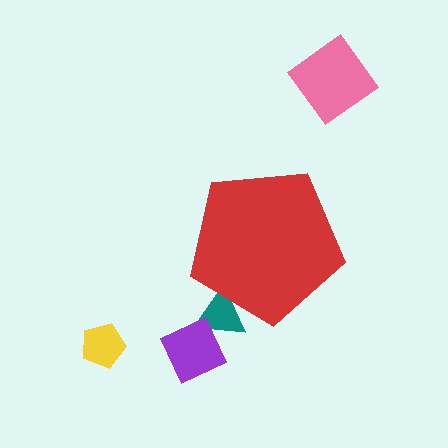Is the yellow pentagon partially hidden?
No, the yellow pentagon is fully visible.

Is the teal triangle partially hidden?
Yes, the teal triangle is partially hidden behind the red pentagon.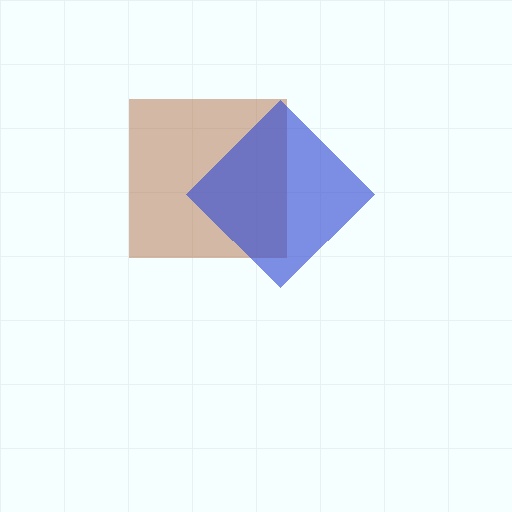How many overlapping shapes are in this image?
There are 2 overlapping shapes in the image.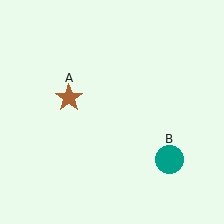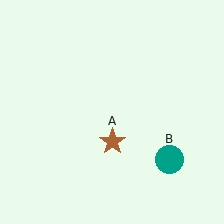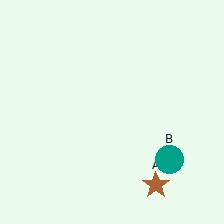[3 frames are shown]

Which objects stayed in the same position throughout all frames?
Teal circle (object B) remained stationary.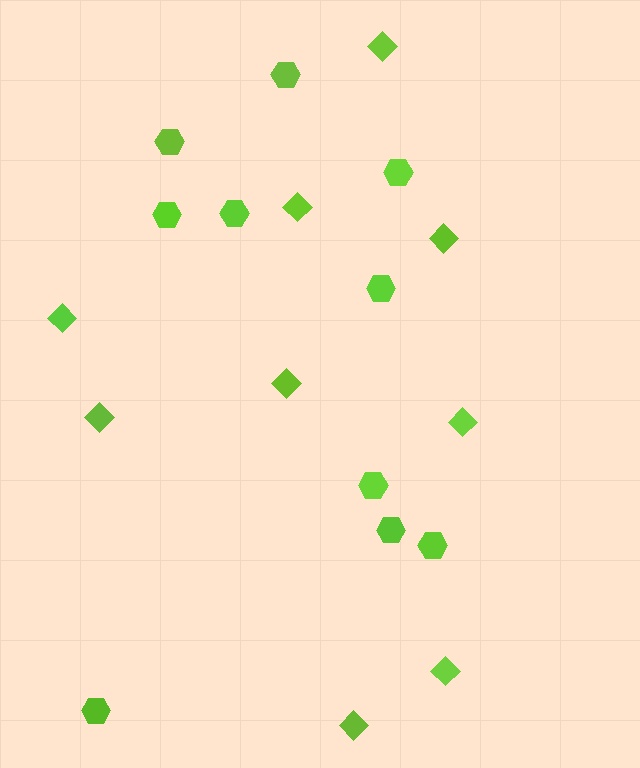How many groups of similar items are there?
There are 2 groups: one group of diamonds (9) and one group of hexagons (10).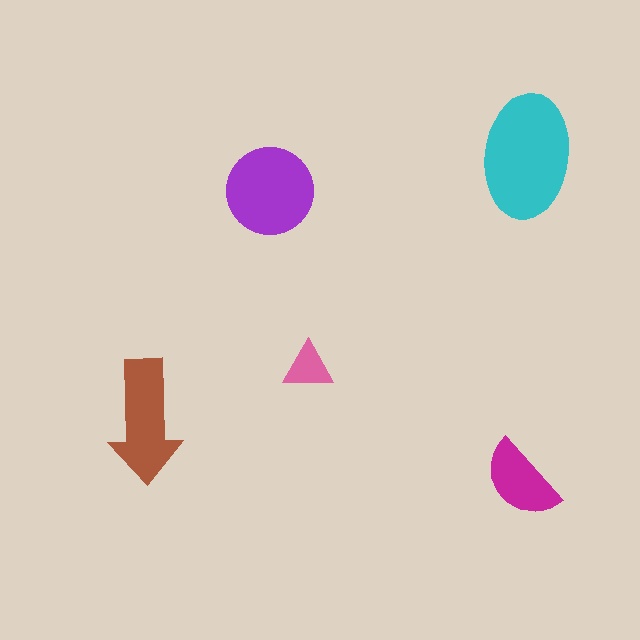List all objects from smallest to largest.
The pink triangle, the magenta semicircle, the brown arrow, the purple circle, the cyan ellipse.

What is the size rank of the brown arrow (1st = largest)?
3rd.